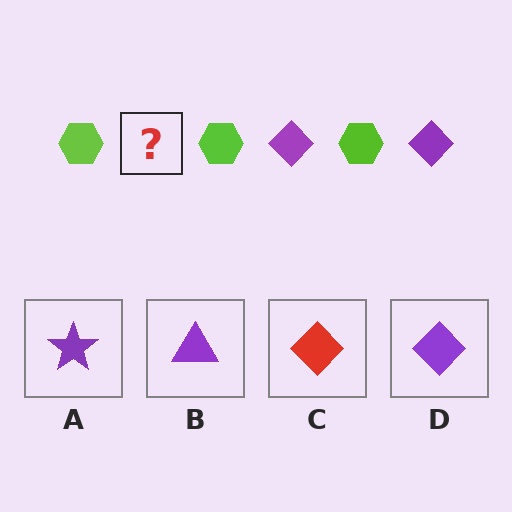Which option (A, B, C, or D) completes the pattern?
D.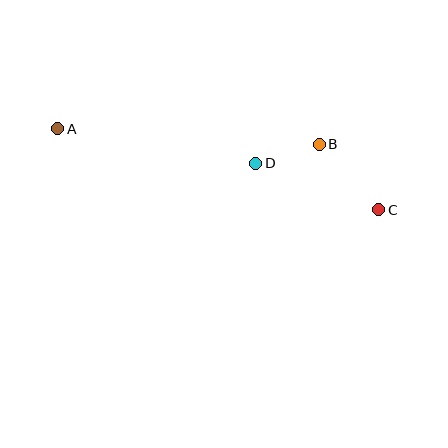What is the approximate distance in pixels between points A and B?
The distance between A and B is approximately 262 pixels.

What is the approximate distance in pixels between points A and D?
The distance between A and D is approximately 201 pixels.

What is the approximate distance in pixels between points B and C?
The distance between B and C is approximately 88 pixels.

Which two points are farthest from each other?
Points A and C are farthest from each other.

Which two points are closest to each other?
Points B and D are closest to each other.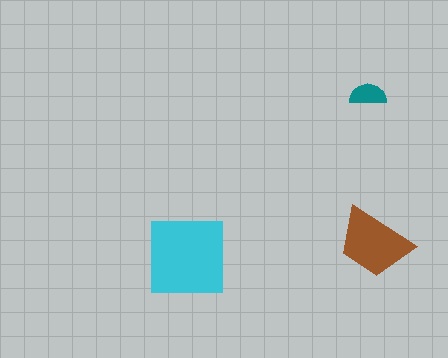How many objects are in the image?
There are 3 objects in the image.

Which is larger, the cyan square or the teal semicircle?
The cyan square.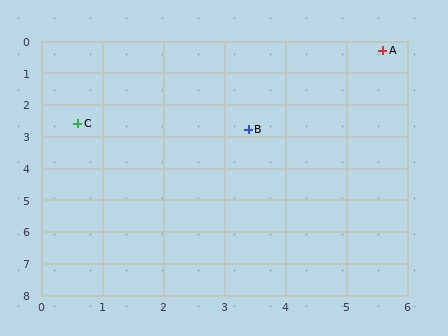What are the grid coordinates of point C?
Point C is at approximately (0.6, 2.6).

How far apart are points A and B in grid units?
Points A and B are about 3.3 grid units apart.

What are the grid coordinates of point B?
Point B is at approximately (3.4, 2.8).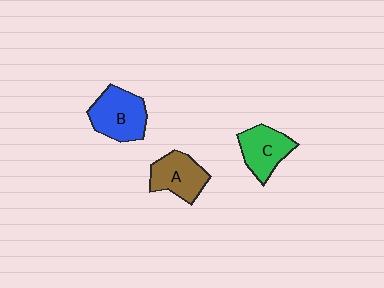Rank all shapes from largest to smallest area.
From largest to smallest: B (blue), C (green), A (brown).